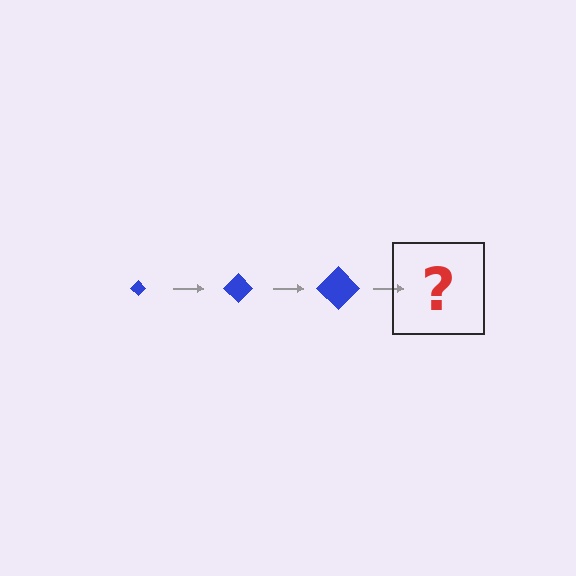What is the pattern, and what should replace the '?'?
The pattern is that the diamond gets progressively larger each step. The '?' should be a blue diamond, larger than the previous one.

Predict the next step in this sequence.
The next step is a blue diamond, larger than the previous one.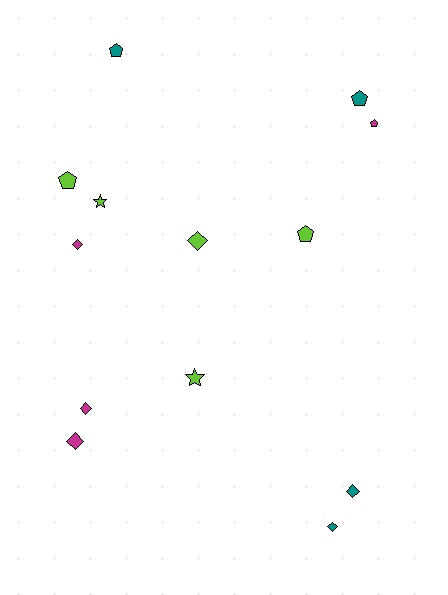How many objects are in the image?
There are 13 objects.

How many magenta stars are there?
There are no magenta stars.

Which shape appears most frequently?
Diamond, with 6 objects.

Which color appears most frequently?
Lime, with 5 objects.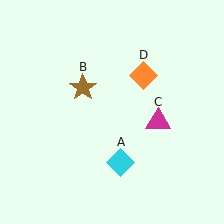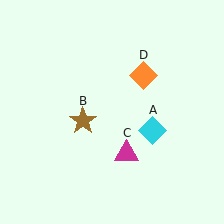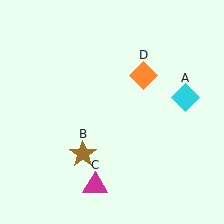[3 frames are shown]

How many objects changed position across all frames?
3 objects changed position: cyan diamond (object A), brown star (object B), magenta triangle (object C).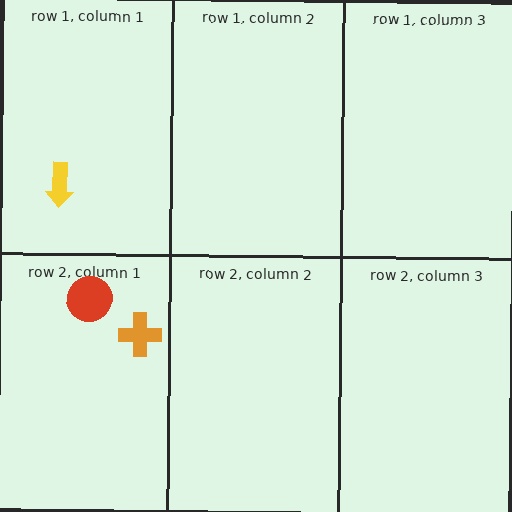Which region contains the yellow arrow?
The row 1, column 1 region.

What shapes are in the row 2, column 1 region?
The orange cross, the red circle.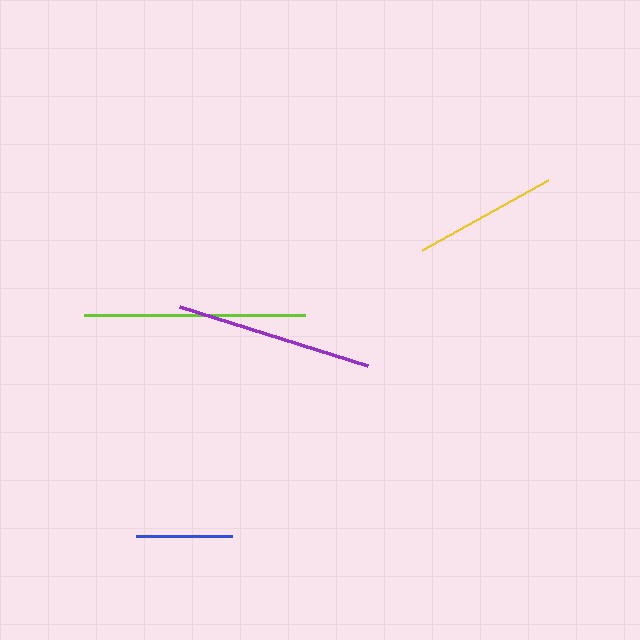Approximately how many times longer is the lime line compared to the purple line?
The lime line is approximately 1.1 times the length of the purple line.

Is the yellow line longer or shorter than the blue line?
The yellow line is longer than the blue line.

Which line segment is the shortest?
The blue line is the shortest at approximately 96 pixels.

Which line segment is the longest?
The lime line is the longest at approximately 221 pixels.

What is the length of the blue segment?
The blue segment is approximately 96 pixels long.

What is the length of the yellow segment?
The yellow segment is approximately 145 pixels long.